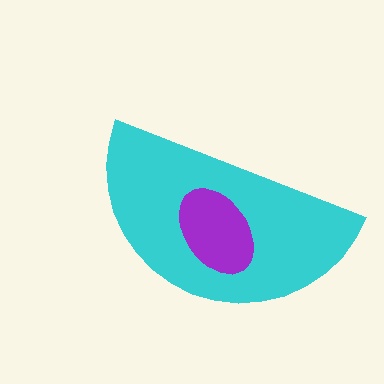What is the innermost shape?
The purple ellipse.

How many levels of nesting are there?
2.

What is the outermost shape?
The cyan semicircle.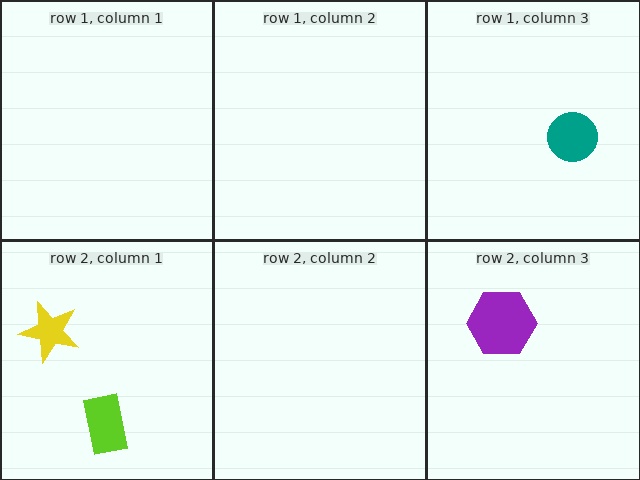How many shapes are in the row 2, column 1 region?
2.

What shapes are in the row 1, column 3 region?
The teal circle.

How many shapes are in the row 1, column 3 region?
1.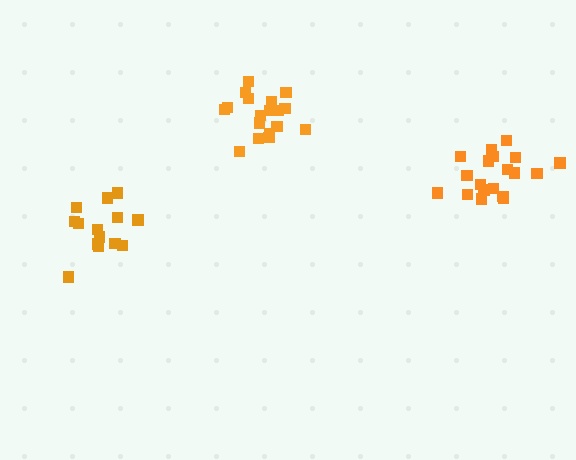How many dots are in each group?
Group 1: 18 dots, Group 2: 19 dots, Group 3: 14 dots (51 total).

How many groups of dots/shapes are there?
There are 3 groups.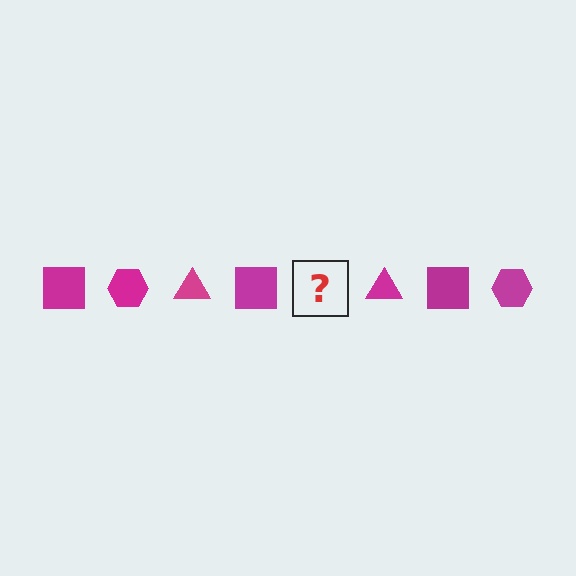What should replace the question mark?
The question mark should be replaced with a magenta hexagon.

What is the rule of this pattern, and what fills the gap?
The rule is that the pattern cycles through square, hexagon, triangle shapes in magenta. The gap should be filled with a magenta hexagon.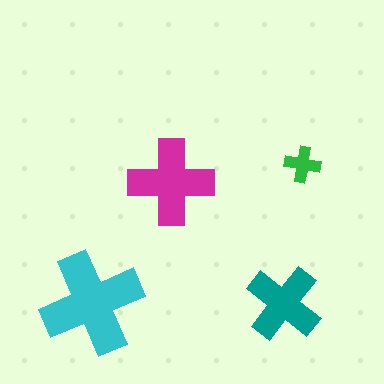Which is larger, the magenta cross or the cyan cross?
The cyan one.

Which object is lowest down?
The teal cross is bottommost.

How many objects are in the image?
There are 4 objects in the image.